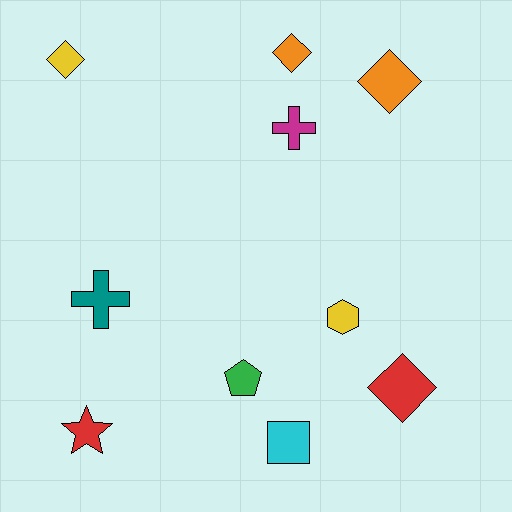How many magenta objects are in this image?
There is 1 magenta object.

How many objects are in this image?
There are 10 objects.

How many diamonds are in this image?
There are 4 diamonds.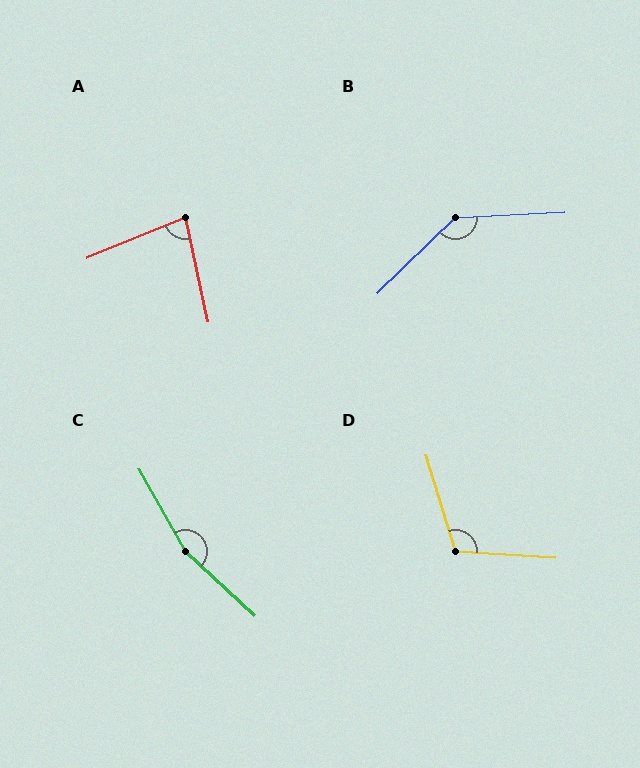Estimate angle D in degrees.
Approximately 111 degrees.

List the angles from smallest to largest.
A (80°), D (111°), B (139°), C (162°).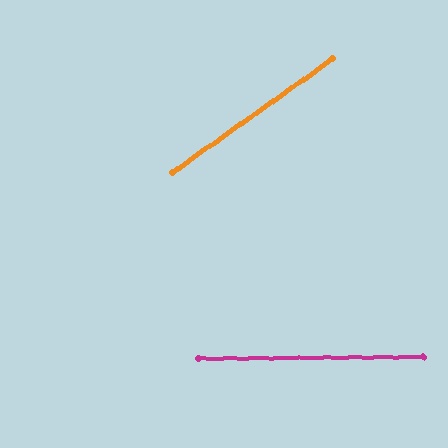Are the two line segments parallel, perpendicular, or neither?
Neither parallel nor perpendicular — they differ by about 35°.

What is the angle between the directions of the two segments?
Approximately 35 degrees.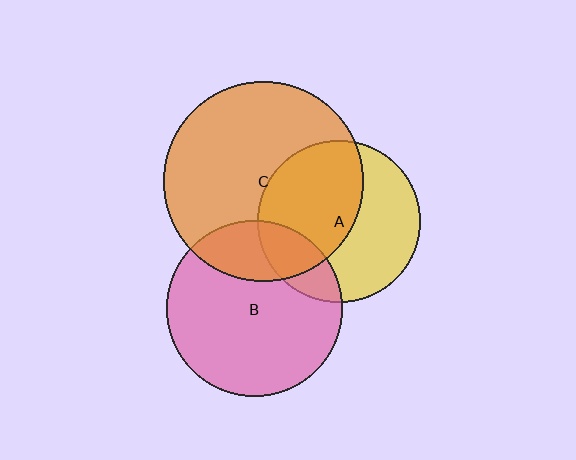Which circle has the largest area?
Circle C (orange).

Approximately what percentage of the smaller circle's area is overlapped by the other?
Approximately 50%.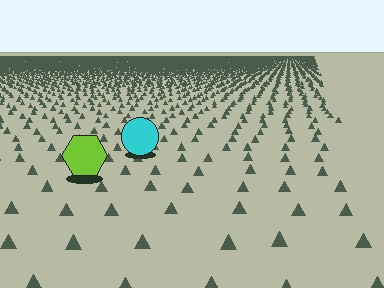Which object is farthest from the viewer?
The cyan circle is farthest from the viewer. It appears smaller and the ground texture around it is denser.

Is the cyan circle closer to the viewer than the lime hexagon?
No. The lime hexagon is closer — you can tell from the texture gradient: the ground texture is coarser near it.